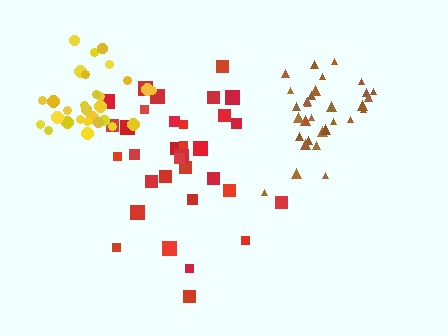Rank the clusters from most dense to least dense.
brown, yellow, red.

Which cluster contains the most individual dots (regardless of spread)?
Red (33).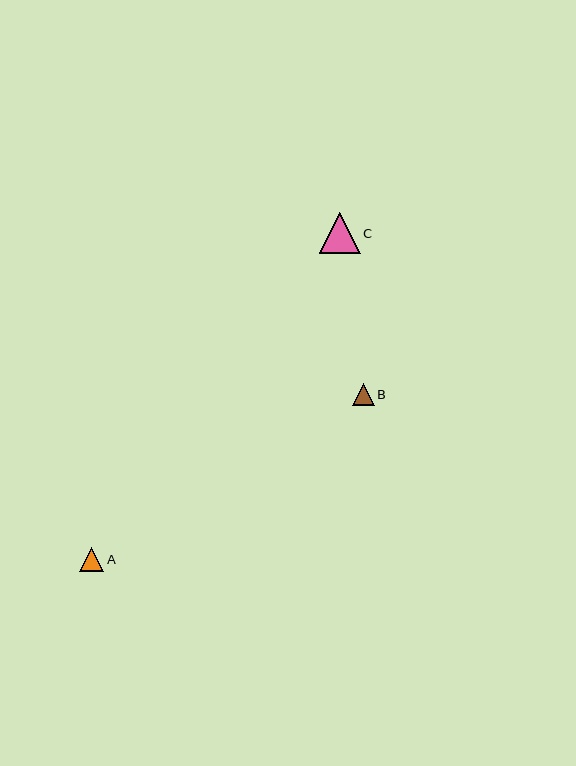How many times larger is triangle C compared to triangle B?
Triangle C is approximately 1.9 times the size of triangle B.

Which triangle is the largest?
Triangle C is the largest with a size of approximately 41 pixels.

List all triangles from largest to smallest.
From largest to smallest: C, A, B.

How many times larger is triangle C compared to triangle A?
Triangle C is approximately 1.7 times the size of triangle A.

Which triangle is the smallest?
Triangle B is the smallest with a size of approximately 22 pixels.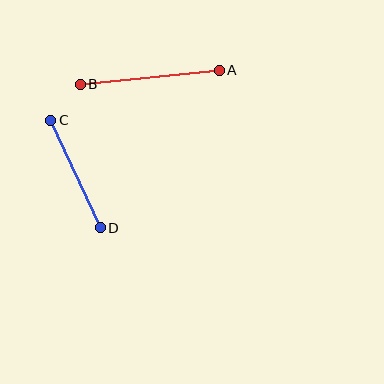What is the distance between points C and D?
The distance is approximately 118 pixels.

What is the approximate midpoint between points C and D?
The midpoint is at approximately (75, 174) pixels.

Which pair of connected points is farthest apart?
Points A and B are farthest apart.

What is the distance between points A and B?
The distance is approximately 140 pixels.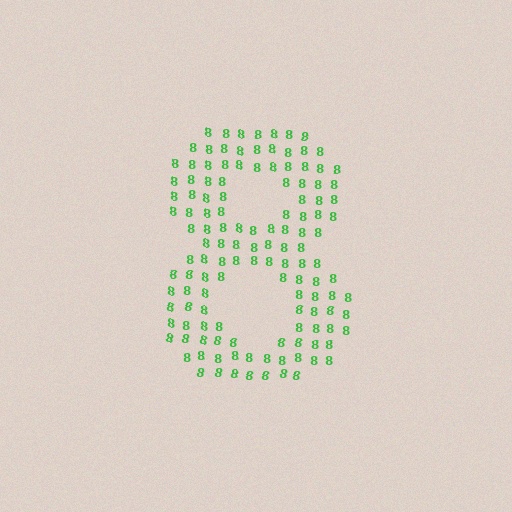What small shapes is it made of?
It is made of small digit 8's.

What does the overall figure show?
The overall figure shows the digit 8.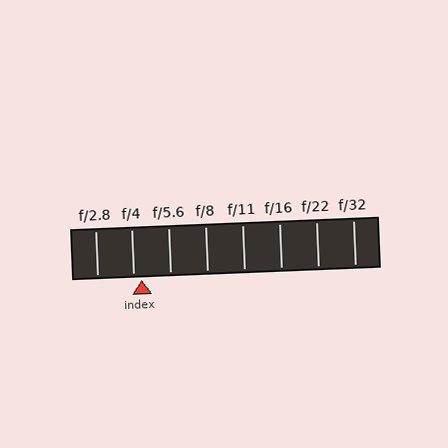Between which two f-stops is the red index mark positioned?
The index mark is between f/4 and f/5.6.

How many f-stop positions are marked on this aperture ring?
There are 8 f-stop positions marked.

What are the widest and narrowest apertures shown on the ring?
The widest aperture shown is f/2.8 and the narrowest is f/32.